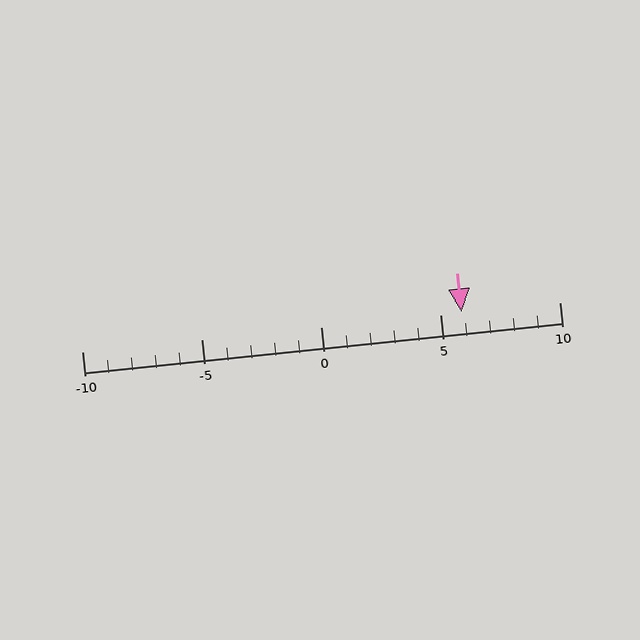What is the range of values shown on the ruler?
The ruler shows values from -10 to 10.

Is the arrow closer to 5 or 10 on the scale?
The arrow is closer to 5.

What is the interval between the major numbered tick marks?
The major tick marks are spaced 5 units apart.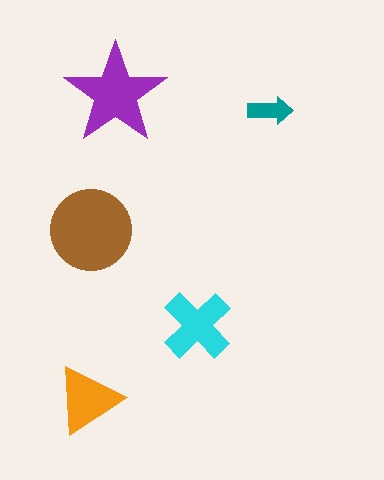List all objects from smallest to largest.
The teal arrow, the orange triangle, the cyan cross, the purple star, the brown circle.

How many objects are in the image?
There are 5 objects in the image.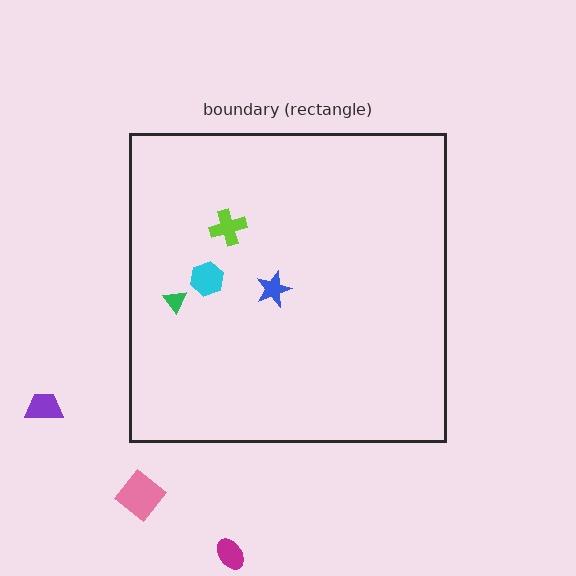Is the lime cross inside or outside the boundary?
Inside.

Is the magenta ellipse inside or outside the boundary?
Outside.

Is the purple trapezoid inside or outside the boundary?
Outside.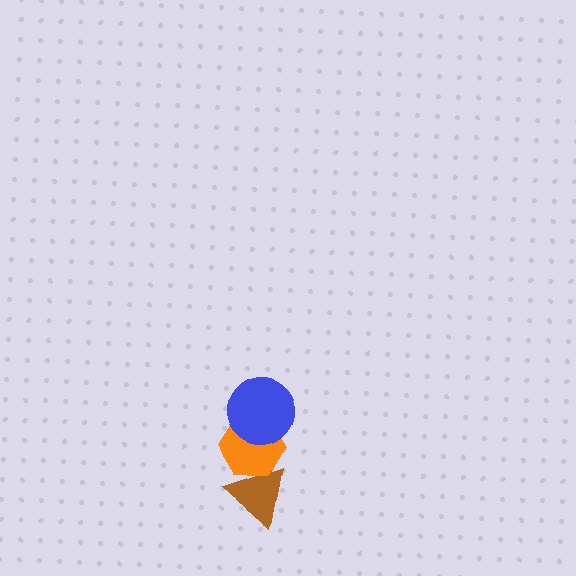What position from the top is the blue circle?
The blue circle is 1st from the top.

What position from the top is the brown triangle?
The brown triangle is 3rd from the top.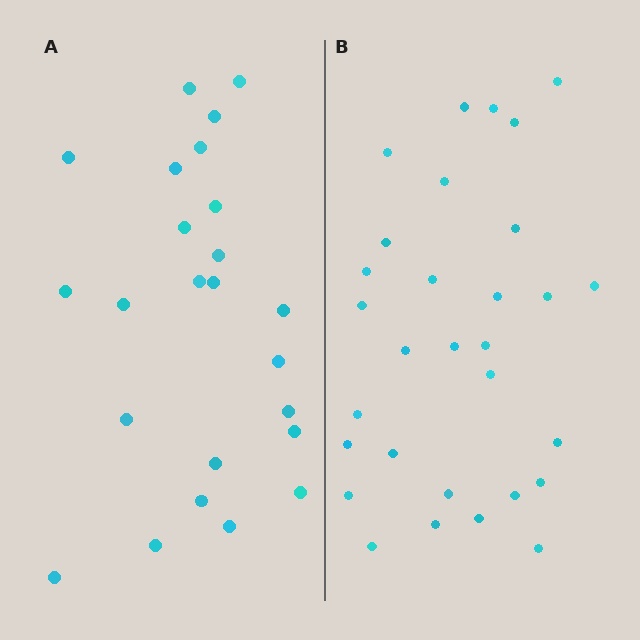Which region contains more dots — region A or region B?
Region B (the right region) has more dots.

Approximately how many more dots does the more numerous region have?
Region B has about 6 more dots than region A.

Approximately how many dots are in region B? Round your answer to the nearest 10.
About 30 dots.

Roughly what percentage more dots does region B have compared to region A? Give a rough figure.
About 25% more.